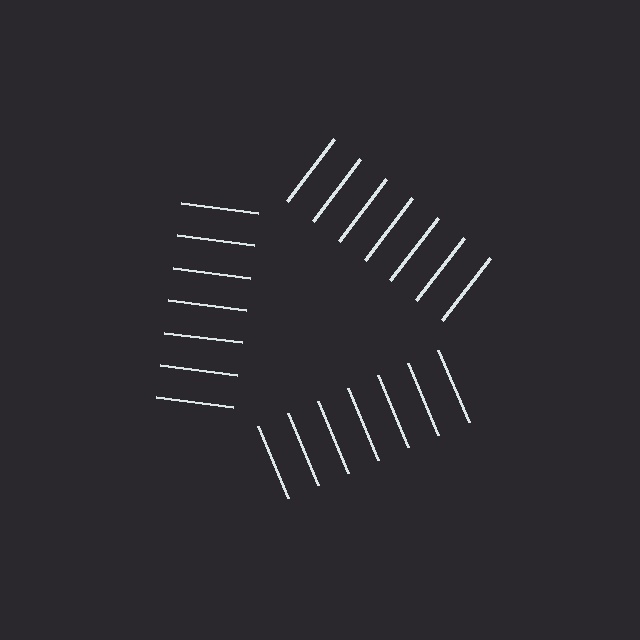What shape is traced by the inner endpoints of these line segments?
An illusory triangle — the line segments terminate on its edges but no continuous stroke is drawn.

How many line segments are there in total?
21 — 7 along each of the 3 edges.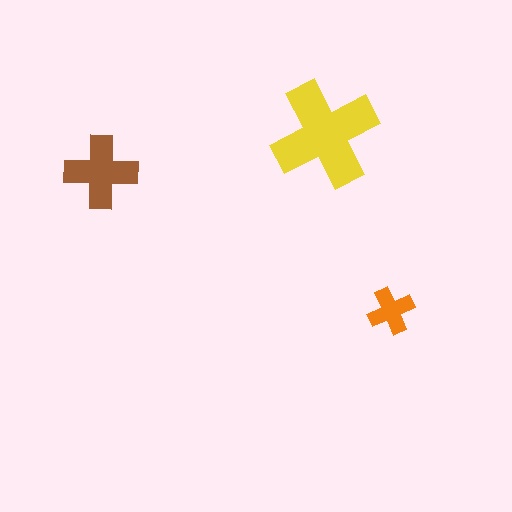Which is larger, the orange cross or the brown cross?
The brown one.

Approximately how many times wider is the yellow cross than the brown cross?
About 1.5 times wider.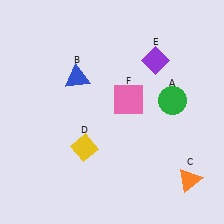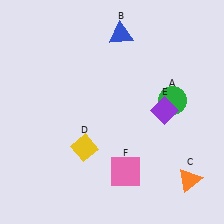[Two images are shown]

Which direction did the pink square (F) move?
The pink square (F) moved down.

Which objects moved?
The objects that moved are: the blue triangle (B), the purple diamond (E), the pink square (F).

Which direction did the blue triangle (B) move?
The blue triangle (B) moved right.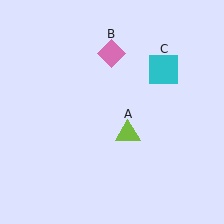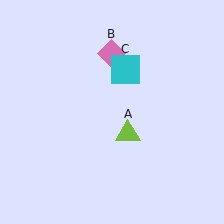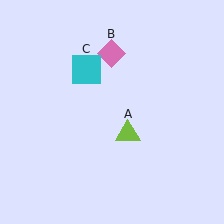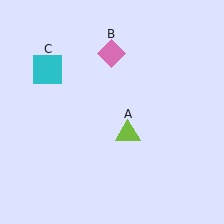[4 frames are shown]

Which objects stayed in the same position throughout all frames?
Lime triangle (object A) and pink diamond (object B) remained stationary.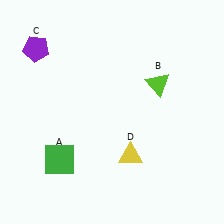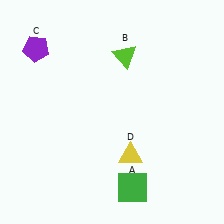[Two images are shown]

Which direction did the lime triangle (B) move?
The lime triangle (B) moved left.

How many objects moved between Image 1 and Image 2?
2 objects moved between the two images.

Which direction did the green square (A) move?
The green square (A) moved right.